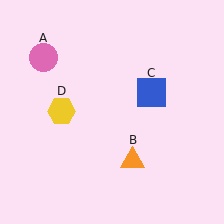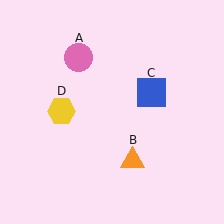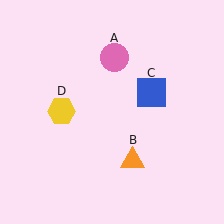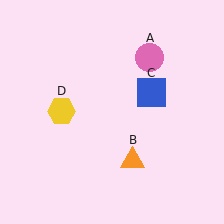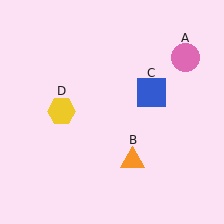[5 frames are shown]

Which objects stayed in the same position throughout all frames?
Orange triangle (object B) and blue square (object C) and yellow hexagon (object D) remained stationary.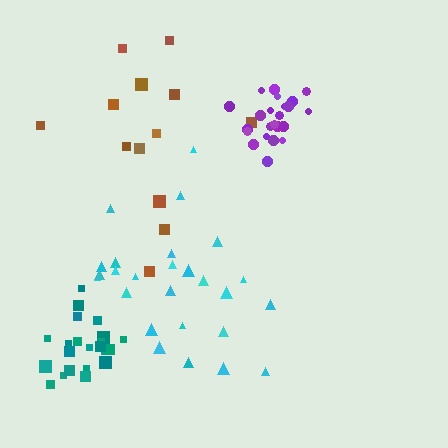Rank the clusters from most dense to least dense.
purple, teal, cyan, brown.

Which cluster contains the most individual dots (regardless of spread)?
Cyan (26).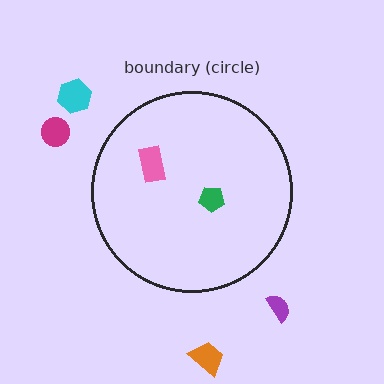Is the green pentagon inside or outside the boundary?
Inside.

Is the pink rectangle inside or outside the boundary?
Inside.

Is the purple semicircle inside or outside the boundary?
Outside.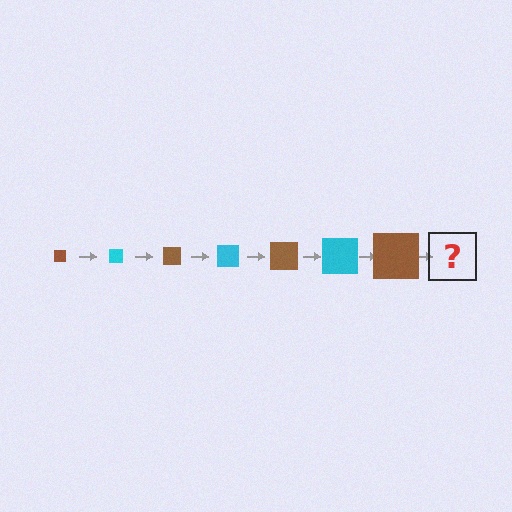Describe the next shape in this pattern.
It should be a cyan square, larger than the previous one.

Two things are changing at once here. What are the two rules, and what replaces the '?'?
The two rules are that the square grows larger each step and the color cycles through brown and cyan. The '?' should be a cyan square, larger than the previous one.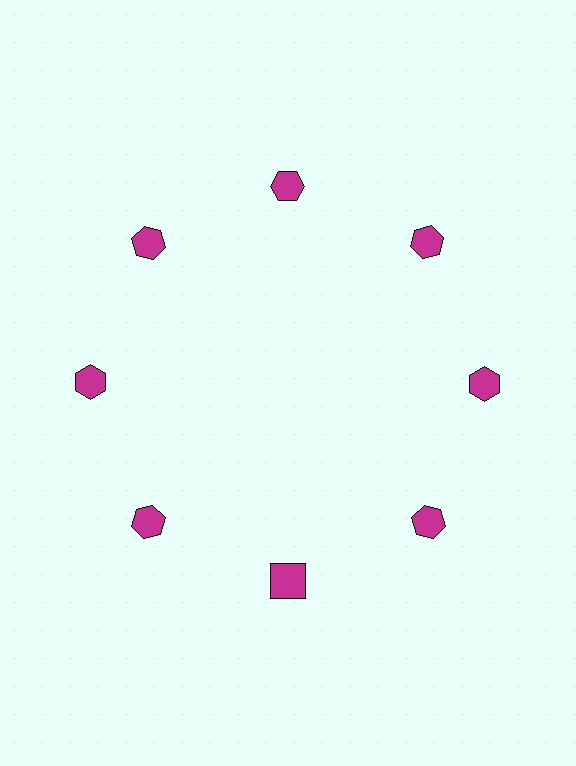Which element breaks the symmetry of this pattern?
The magenta square at roughly the 6 o'clock position breaks the symmetry. All other shapes are magenta hexagons.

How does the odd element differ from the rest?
It has a different shape: square instead of hexagon.